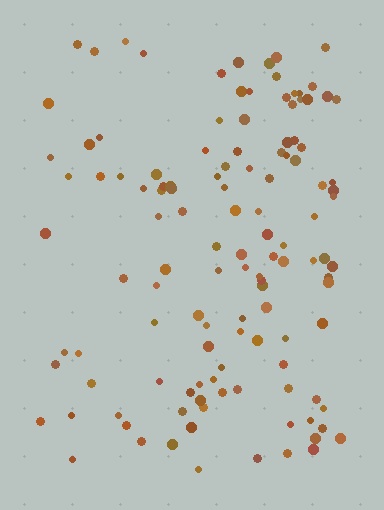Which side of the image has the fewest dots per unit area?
The left.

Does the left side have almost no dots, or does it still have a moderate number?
Still a moderate number, just noticeably fewer than the right.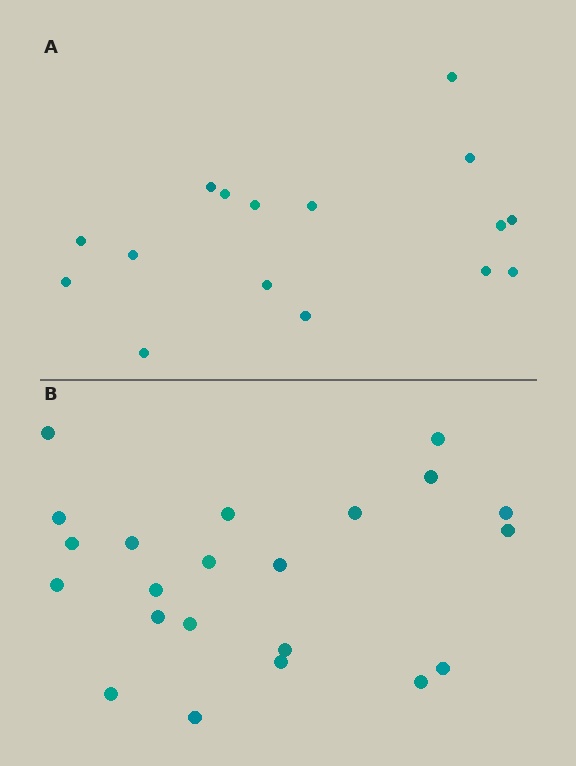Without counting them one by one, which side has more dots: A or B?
Region B (the bottom region) has more dots.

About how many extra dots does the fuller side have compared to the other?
Region B has about 6 more dots than region A.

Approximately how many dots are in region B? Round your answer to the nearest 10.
About 20 dots. (The exact count is 22, which rounds to 20.)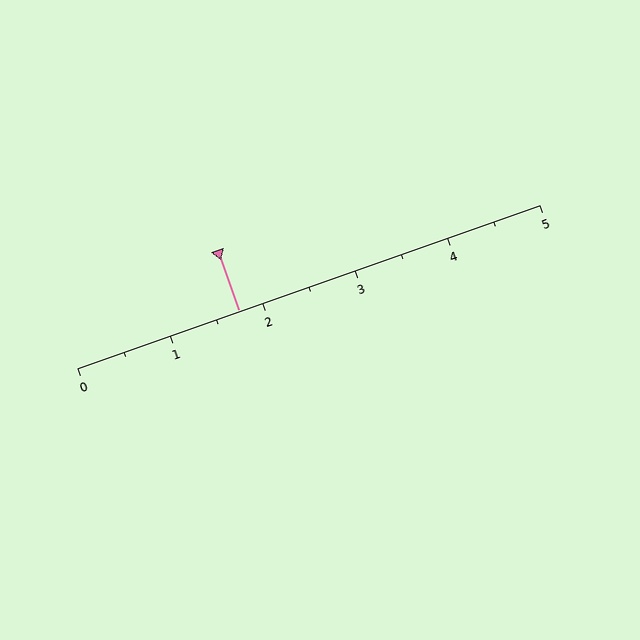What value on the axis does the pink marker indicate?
The marker indicates approximately 1.8.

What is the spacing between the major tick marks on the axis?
The major ticks are spaced 1 apart.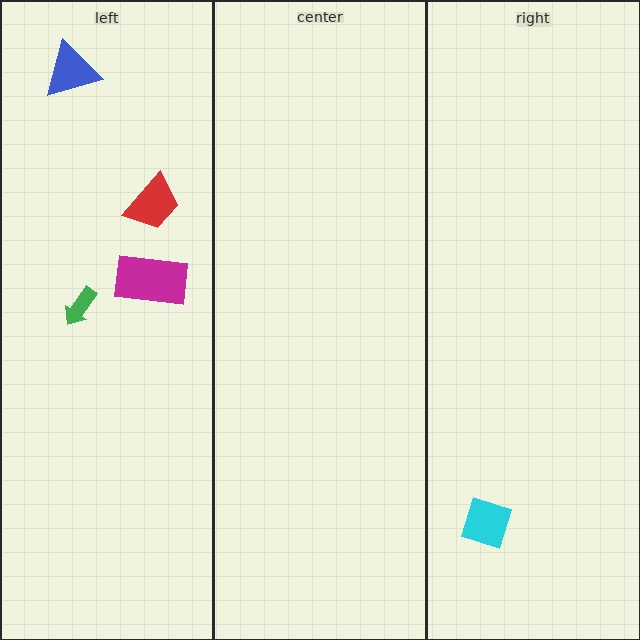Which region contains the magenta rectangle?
The left region.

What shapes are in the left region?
The green arrow, the blue triangle, the red trapezoid, the magenta rectangle.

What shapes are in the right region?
The cyan diamond.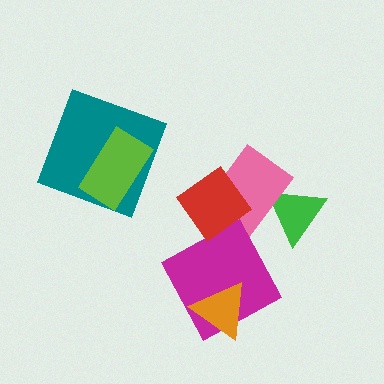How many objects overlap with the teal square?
1 object overlaps with the teal square.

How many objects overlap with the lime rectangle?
1 object overlaps with the lime rectangle.